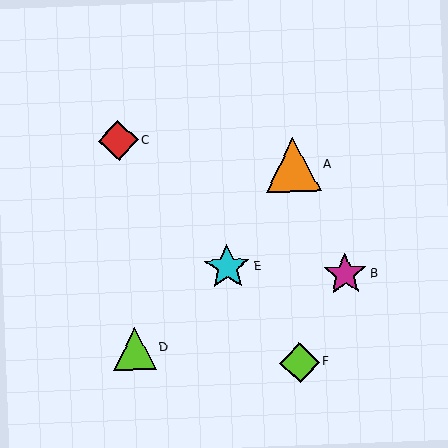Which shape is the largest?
The orange triangle (labeled A) is the largest.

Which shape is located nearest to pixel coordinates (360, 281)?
The magenta star (labeled B) at (345, 274) is nearest to that location.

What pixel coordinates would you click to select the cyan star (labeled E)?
Click at (228, 267) to select the cyan star E.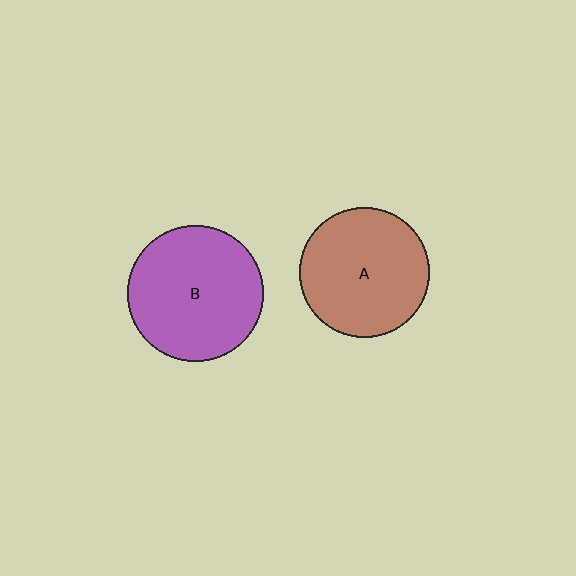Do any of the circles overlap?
No, none of the circles overlap.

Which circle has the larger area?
Circle B (purple).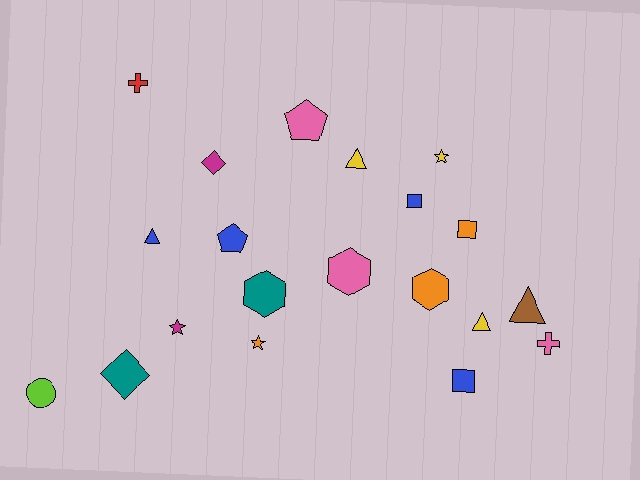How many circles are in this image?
There is 1 circle.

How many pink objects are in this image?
There are 3 pink objects.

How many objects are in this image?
There are 20 objects.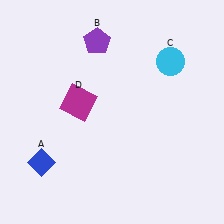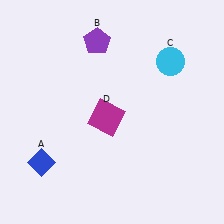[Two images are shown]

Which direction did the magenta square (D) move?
The magenta square (D) moved right.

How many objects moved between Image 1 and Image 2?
1 object moved between the two images.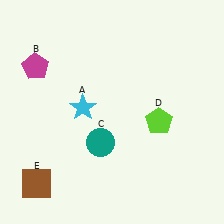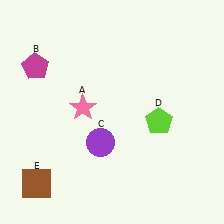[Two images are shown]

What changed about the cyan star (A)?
In Image 1, A is cyan. In Image 2, it changed to pink.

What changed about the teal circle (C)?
In Image 1, C is teal. In Image 2, it changed to purple.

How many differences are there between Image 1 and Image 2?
There are 2 differences between the two images.